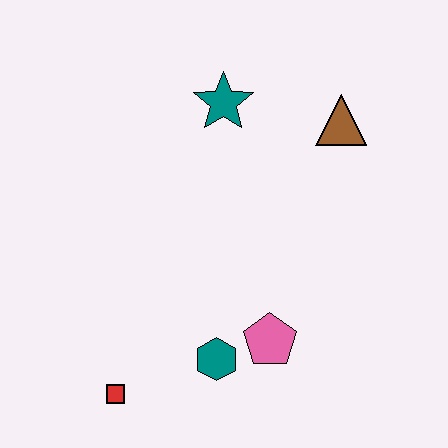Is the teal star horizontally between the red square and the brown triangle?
Yes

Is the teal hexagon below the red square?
No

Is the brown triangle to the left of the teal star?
No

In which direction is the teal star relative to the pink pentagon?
The teal star is above the pink pentagon.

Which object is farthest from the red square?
The brown triangle is farthest from the red square.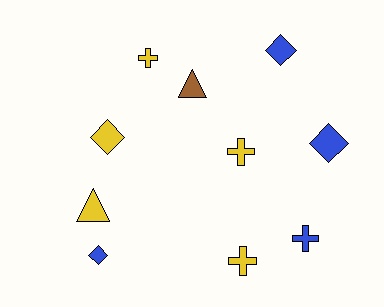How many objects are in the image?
There are 10 objects.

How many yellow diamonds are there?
There is 1 yellow diamond.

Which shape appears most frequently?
Cross, with 4 objects.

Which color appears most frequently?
Yellow, with 5 objects.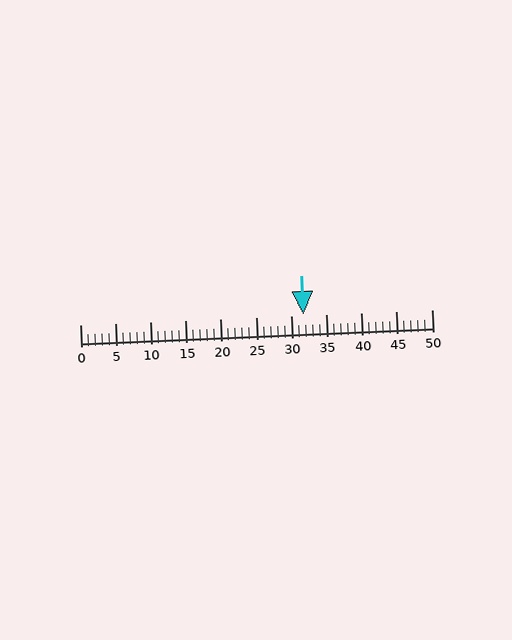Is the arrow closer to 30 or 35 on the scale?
The arrow is closer to 30.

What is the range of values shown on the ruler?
The ruler shows values from 0 to 50.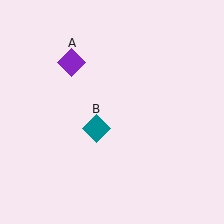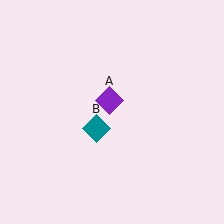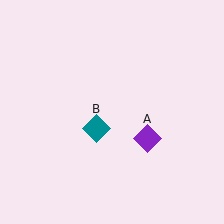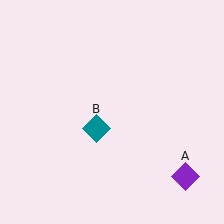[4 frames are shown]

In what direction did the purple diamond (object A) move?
The purple diamond (object A) moved down and to the right.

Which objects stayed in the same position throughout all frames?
Teal diamond (object B) remained stationary.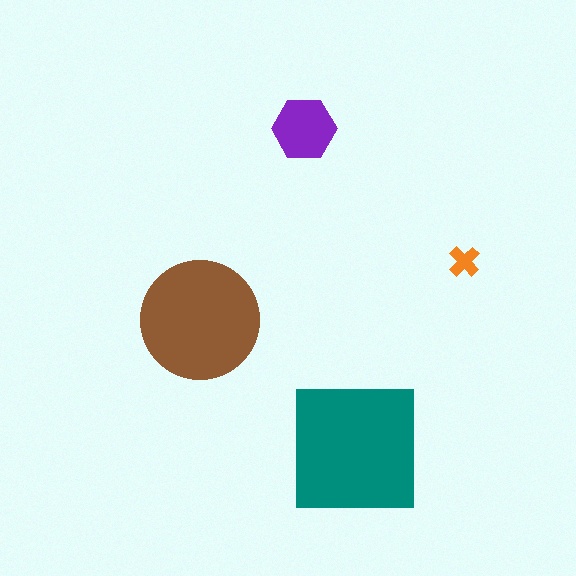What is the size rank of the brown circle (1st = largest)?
2nd.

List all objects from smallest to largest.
The orange cross, the purple hexagon, the brown circle, the teal square.